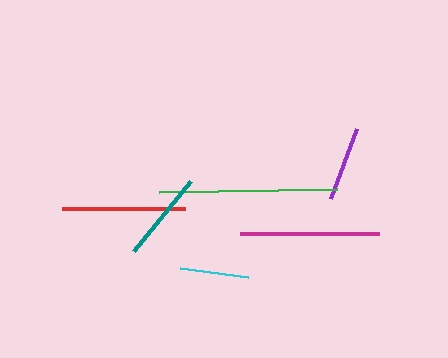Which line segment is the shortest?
The cyan line is the shortest at approximately 68 pixels.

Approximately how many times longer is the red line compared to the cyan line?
The red line is approximately 1.8 times the length of the cyan line.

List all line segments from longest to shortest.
From longest to shortest: green, magenta, red, teal, purple, cyan.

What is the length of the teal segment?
The teal segment is approximately 90 pixels long.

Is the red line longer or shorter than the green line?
The green line is longer than the red line.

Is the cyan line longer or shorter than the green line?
The green line is longer than the cyan line.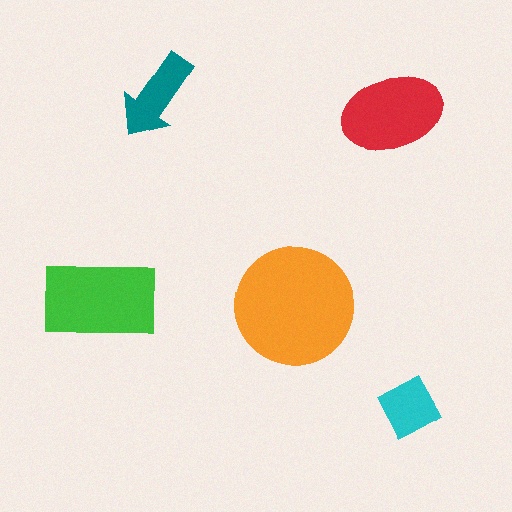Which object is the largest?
The orange circle.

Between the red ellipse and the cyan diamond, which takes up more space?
The red ellipse.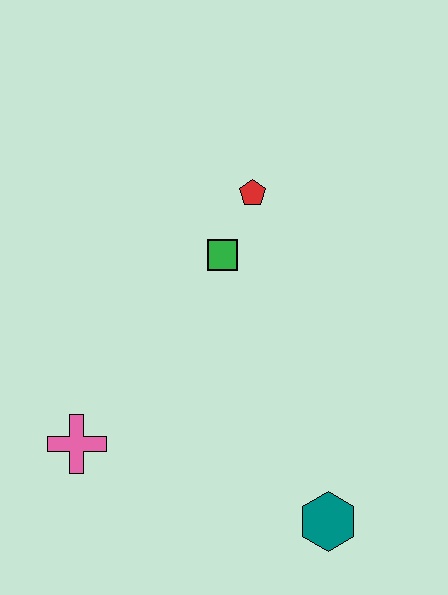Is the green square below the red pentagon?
Yes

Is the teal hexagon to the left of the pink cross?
No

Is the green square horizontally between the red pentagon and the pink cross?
Yes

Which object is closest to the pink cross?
The green square is closest to the pink cross.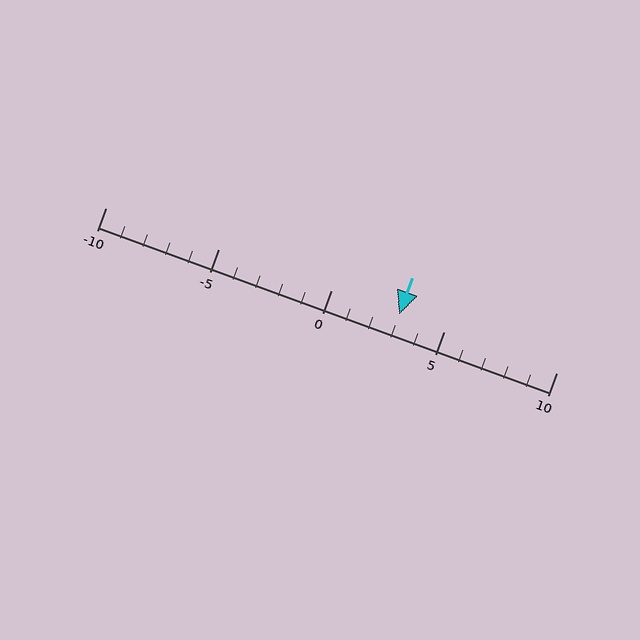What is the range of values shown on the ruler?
The ruler shows values from -10 to 10.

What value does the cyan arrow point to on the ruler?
The cyan arrow points to approximately 3.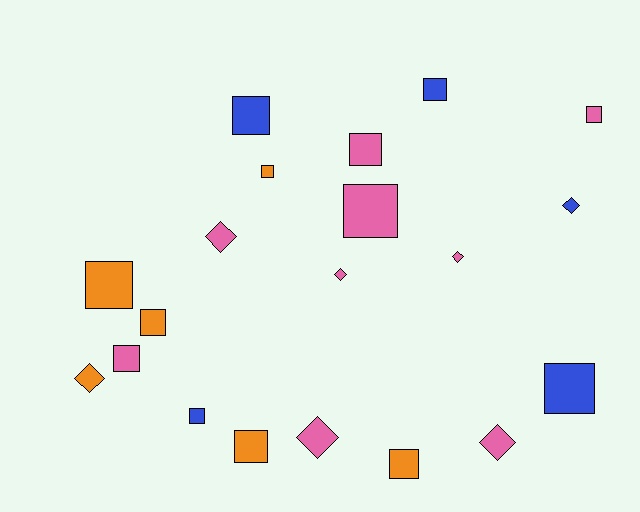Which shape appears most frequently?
Square, with 13 objects.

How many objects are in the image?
There are 20 objects.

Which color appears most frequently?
Pink, with 9 objects.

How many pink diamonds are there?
There are 5 pink diamonds.